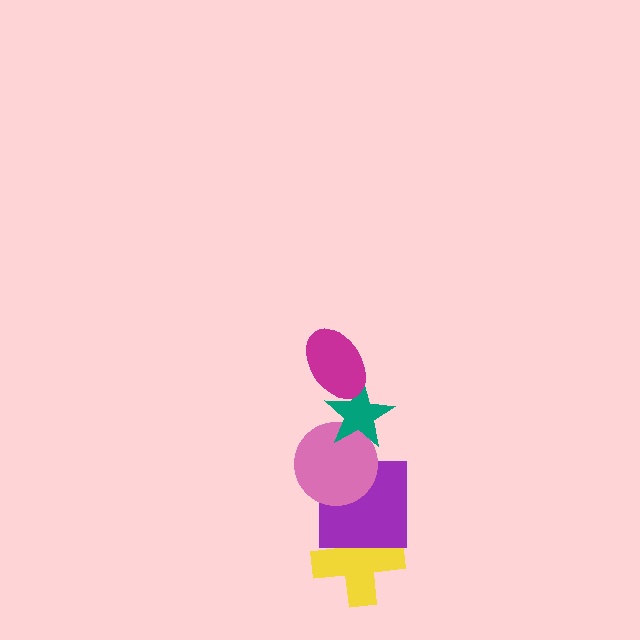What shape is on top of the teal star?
The magenta ellipse is on top of the teal star.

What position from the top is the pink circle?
The pink circle is 3rd from the top.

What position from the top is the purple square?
The purple square is 4th from the top.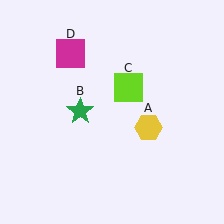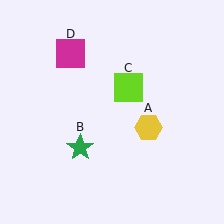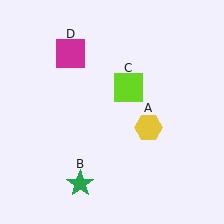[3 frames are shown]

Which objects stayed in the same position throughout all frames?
Yellow hexagon (object A) and lime square (object C) and magenta square (object D) remained stationary.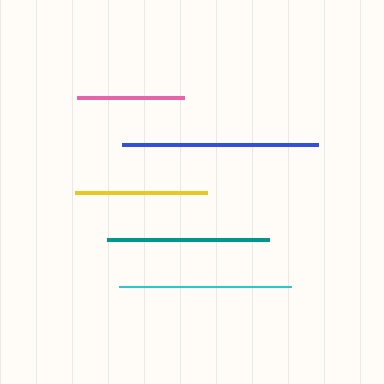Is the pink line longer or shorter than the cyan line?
The cyan line is longer than the pink line.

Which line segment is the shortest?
The pink line is the shortest at approximately 107 pixels.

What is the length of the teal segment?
The teal segment is approximately 162 pixels long.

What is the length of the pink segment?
The pink segment is approximately 107 pixels long.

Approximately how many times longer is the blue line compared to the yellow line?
The blue line is approximately 1.5 times the length of the yellow line.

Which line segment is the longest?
The blue line is the longest at approximately 195 pixels.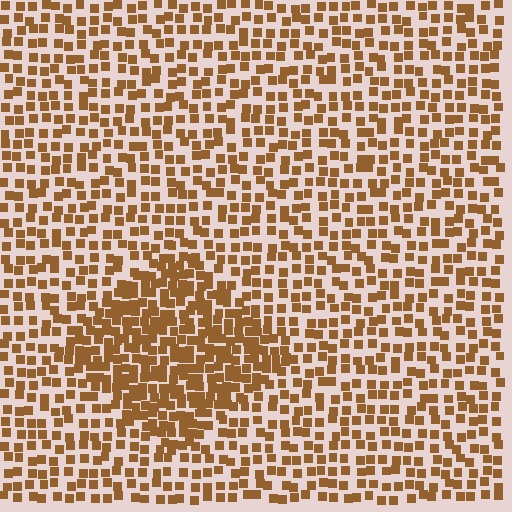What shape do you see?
I see a diamond.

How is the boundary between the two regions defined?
The boundary is defined by a change in element density (approximately 1.8x ratio). All elements are the same color, size, and shape.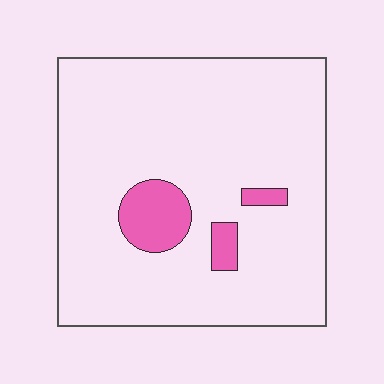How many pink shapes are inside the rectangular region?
3.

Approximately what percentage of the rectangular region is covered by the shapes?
Approximately 10%.